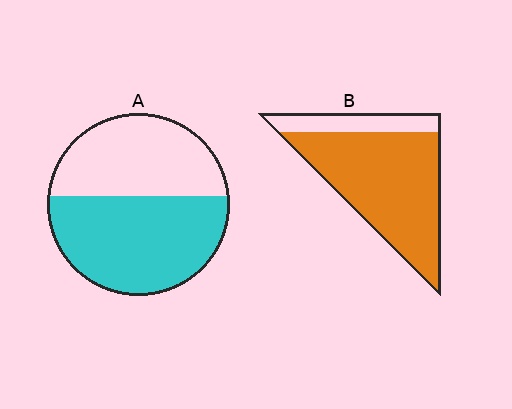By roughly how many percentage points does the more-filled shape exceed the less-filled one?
By roughly 25 percentage points (B over A).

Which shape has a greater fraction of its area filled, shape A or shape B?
Shape B.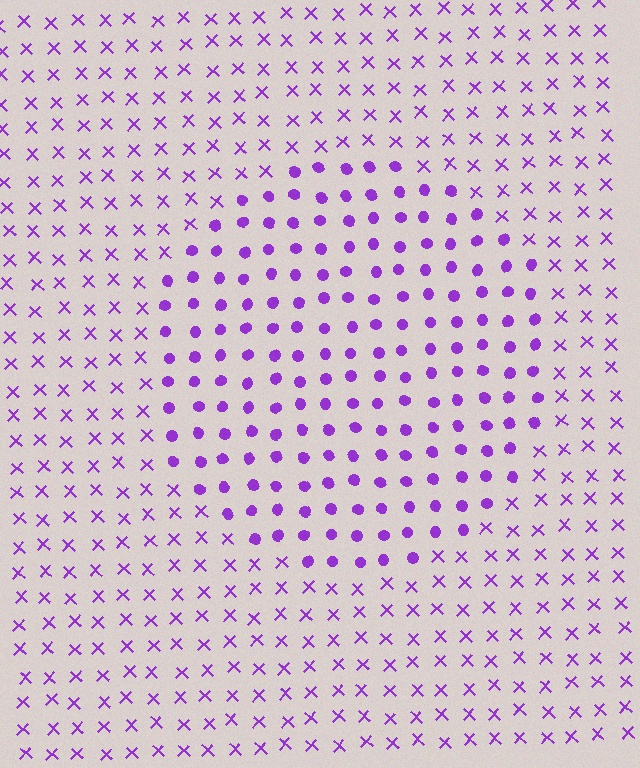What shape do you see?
I see a circle.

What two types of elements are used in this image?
The image uses circles inside the circle region and X marks outside it.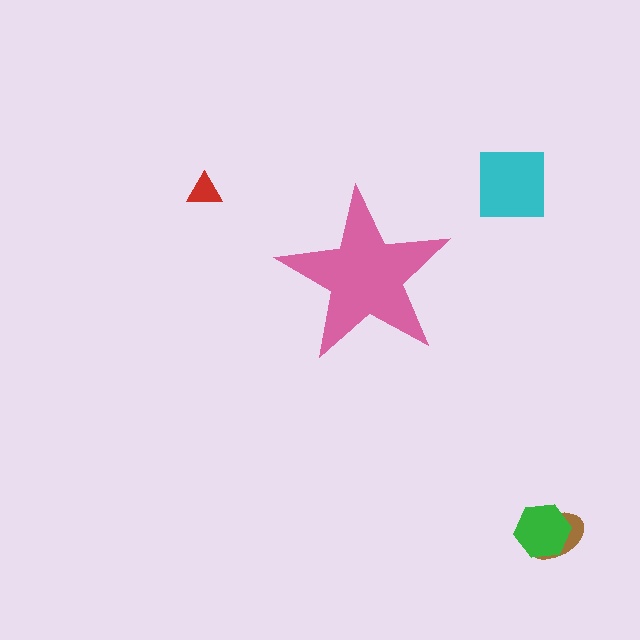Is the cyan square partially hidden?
No, the cyan square is fully visible.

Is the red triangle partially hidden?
No, the red triangle is fully visible.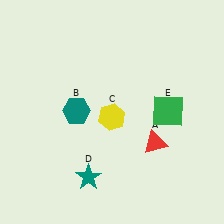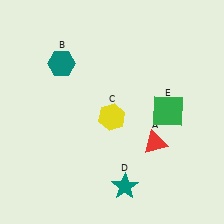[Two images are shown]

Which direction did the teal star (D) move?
The teal star (D) moved right.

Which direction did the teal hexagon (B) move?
The teal hexagon (B) moved up.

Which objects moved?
The objects that moved are: the teal hexagon (B), the teal star (D).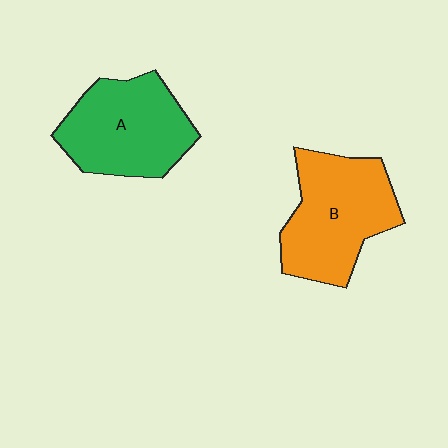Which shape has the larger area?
Shape B (orange).